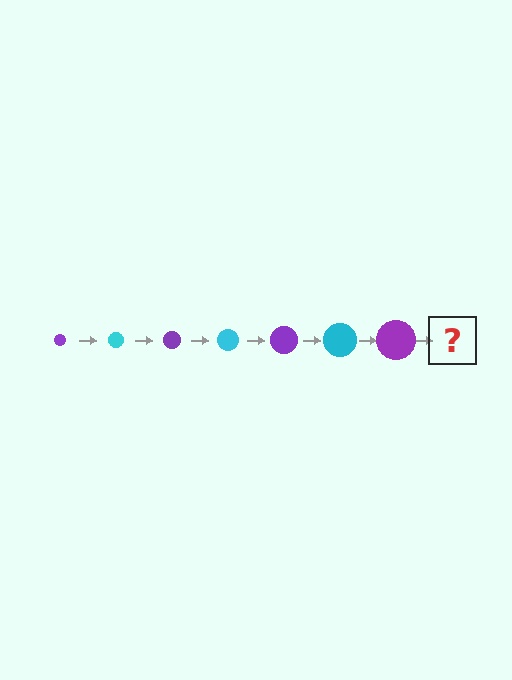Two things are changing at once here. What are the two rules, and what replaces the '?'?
The two rules are that the circle grows larger each step and the color cycles through purple and cyan. The '?' should be a cyan circle, larger than the previous one.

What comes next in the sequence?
The next element should be a cyan circle, larger than the previous one.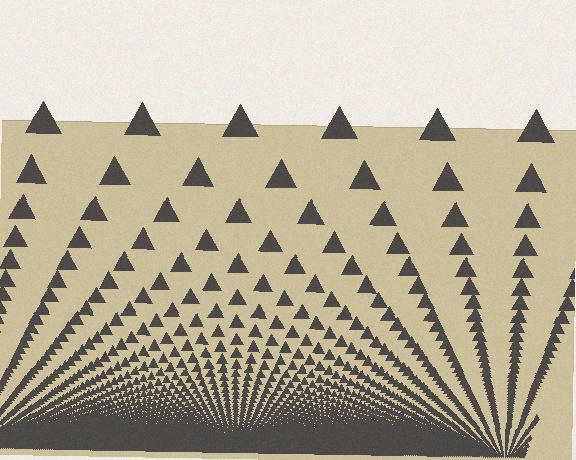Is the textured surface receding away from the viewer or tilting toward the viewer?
The surface appears to tilt toward the viewer. Texture elements get larger and sparser toward the top.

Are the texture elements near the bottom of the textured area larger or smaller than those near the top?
Smaller. The gradient is inverted — elements near the bottom are smaller and denser.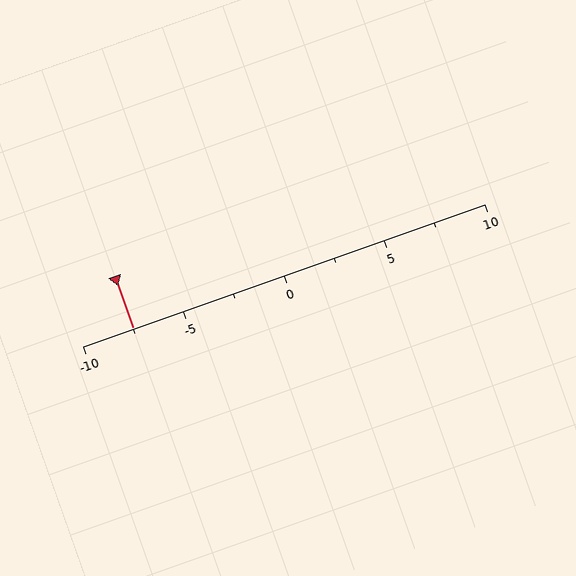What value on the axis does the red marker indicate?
The marker indicates approximately -7.5.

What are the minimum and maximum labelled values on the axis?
The axis runs from -10 to 10.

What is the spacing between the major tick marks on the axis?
The major ticks are spaced 5 apart.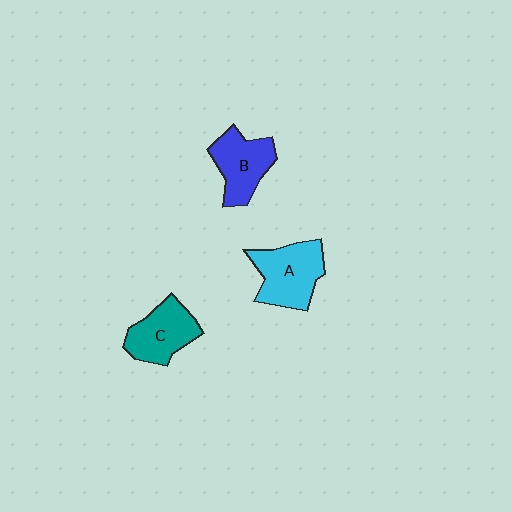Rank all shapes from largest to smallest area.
From largest to smallest: A (cyan), B (blue), C (teal).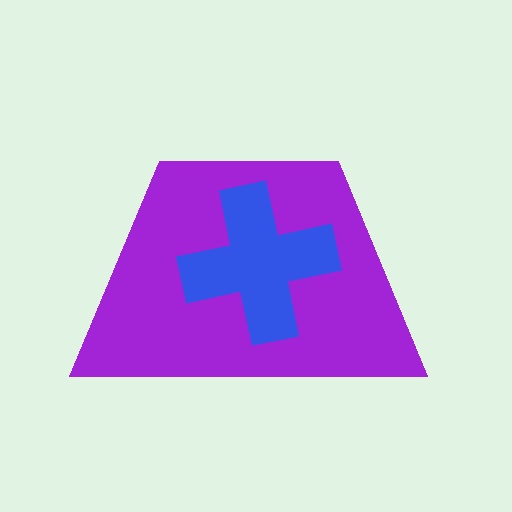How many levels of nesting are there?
2.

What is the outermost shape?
The purple trapezoid.